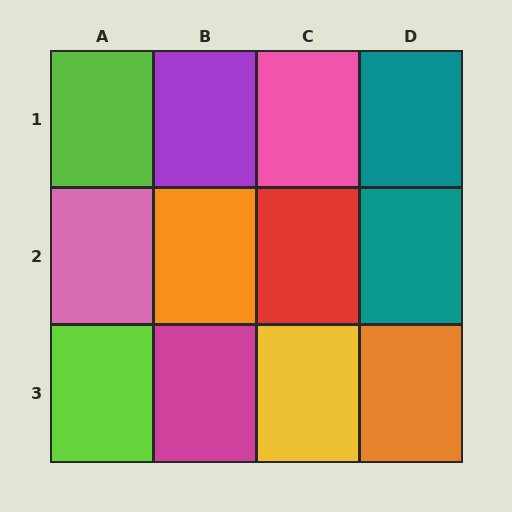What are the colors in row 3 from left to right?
Lime, magenta, yellow, orange.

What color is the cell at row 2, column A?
Pink.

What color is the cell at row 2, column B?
Orange.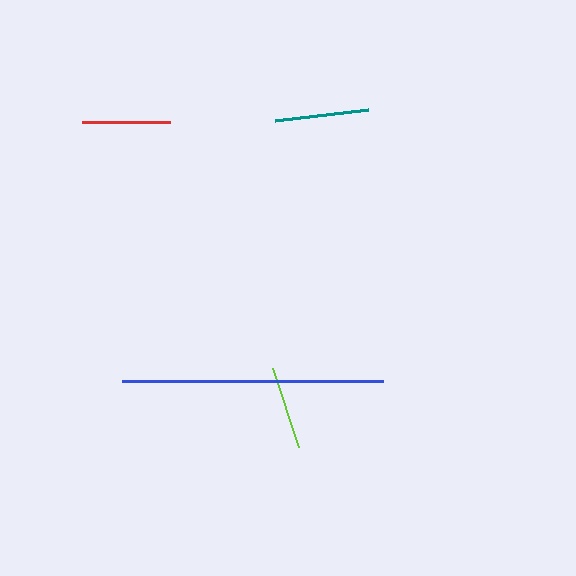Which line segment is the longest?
The blue line is the longest at approximately 261 pixels.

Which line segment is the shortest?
The lime line is the shortest at approximately 83 pixels.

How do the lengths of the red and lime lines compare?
The red and lime lines are approximately the same length.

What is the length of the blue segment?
The blue segment is approximately 261 pixels long.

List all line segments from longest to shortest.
From longest to shortest: blue, teal, red, lime.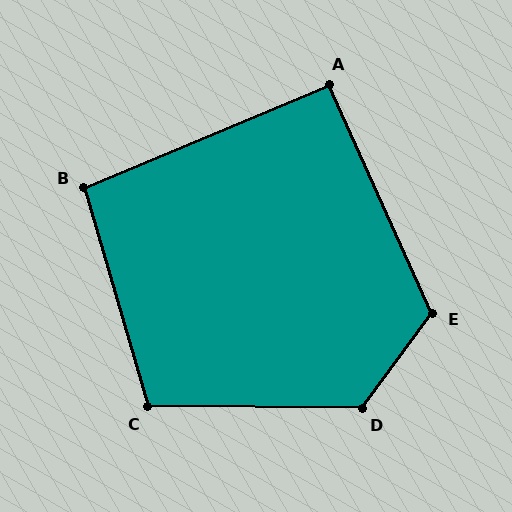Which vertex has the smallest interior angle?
A, at approximately 92 degrees.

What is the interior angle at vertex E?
Approximately 119 degrees (obtuse).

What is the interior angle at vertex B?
Approximately 96 degrees (obtuse).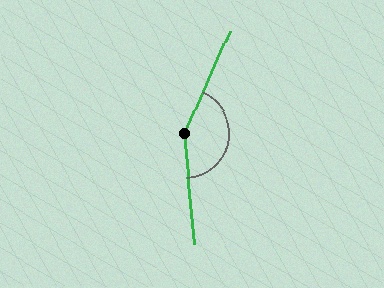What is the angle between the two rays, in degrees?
Approximately 151 degrees.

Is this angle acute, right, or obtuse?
It is obtuse.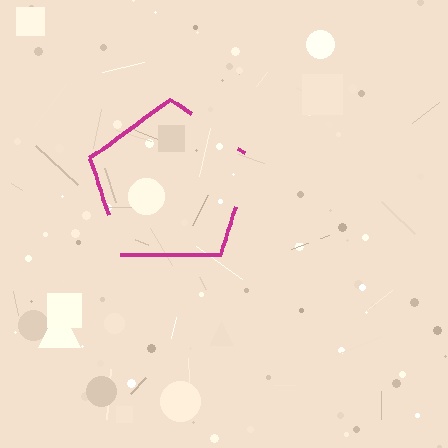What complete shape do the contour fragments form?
The contour fragments form a pentagon.